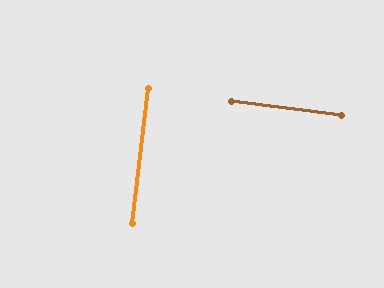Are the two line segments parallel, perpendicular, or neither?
Perpendicular — they meet at approximately 90°.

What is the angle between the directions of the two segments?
Approximately 90 degrees.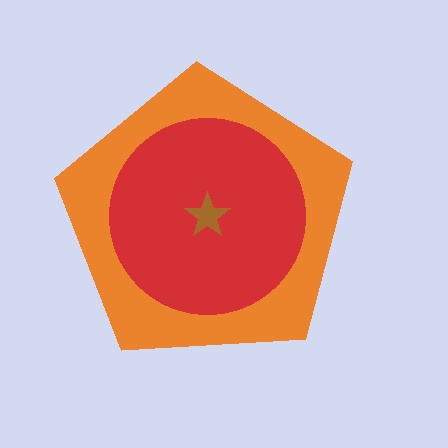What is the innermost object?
The brown star.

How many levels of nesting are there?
3.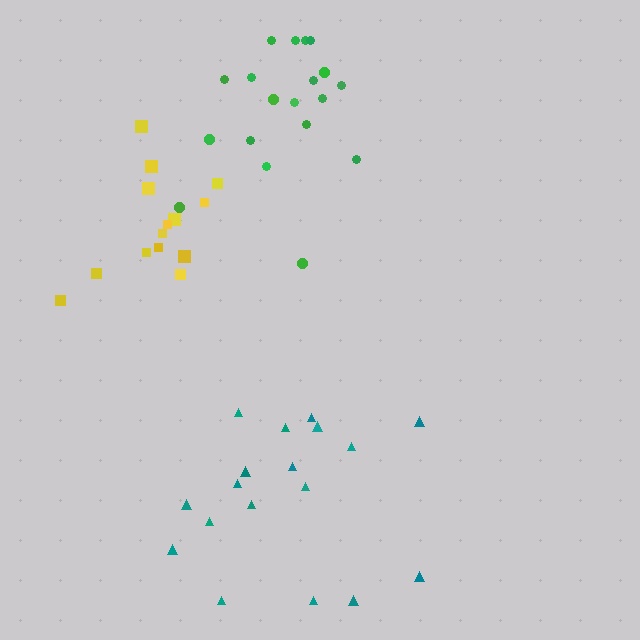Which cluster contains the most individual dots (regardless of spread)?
Green (19).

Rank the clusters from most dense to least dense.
yellow, green, teal.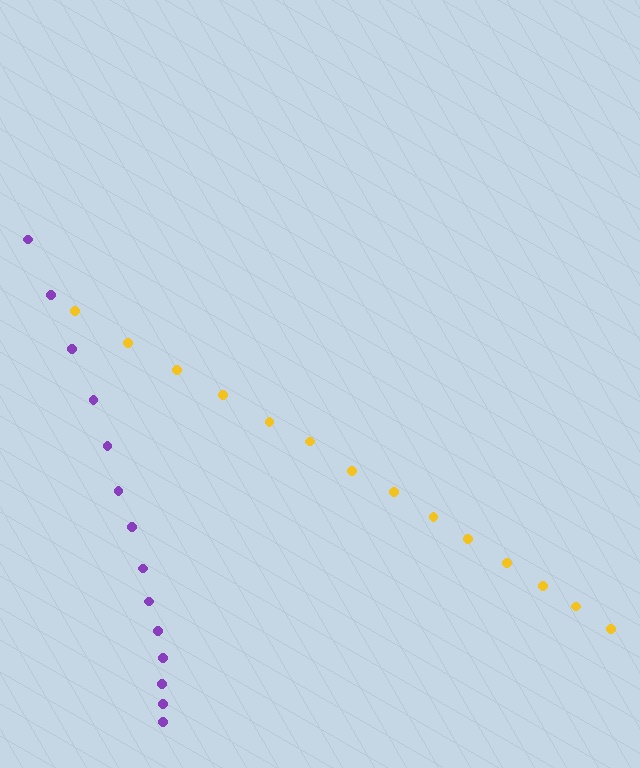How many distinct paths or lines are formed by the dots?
There are 2 distinct paths.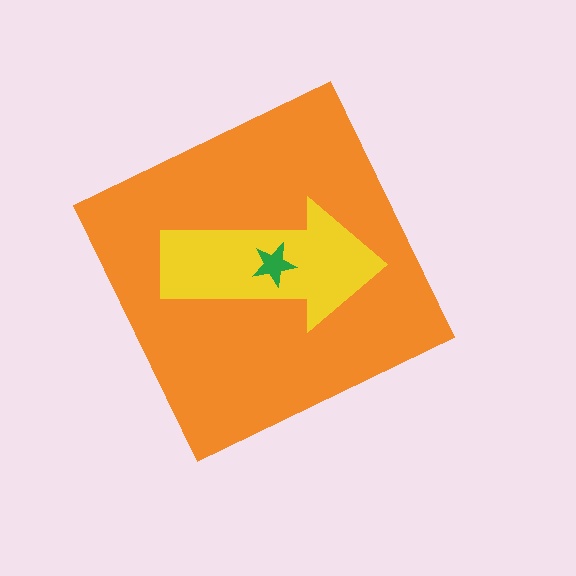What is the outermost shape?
The orange diamond.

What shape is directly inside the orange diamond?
The yellow arrow.